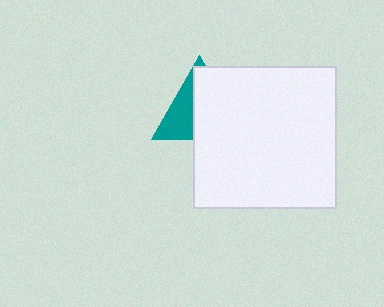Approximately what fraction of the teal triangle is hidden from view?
Roughly 60% of the teal triangle is hidden behind the white square.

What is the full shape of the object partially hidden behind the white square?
The partially hidden object is a teal triangle.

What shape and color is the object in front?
The object in front is a white square.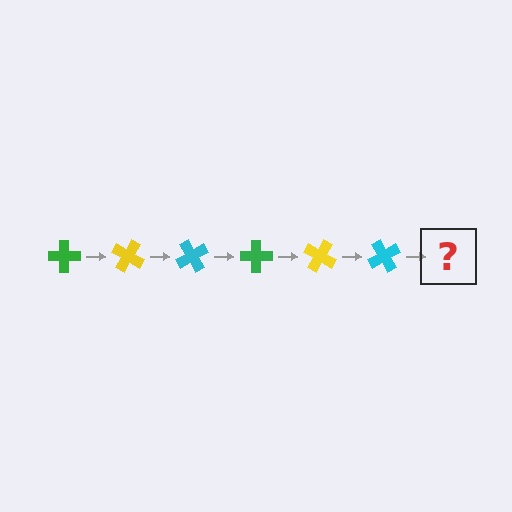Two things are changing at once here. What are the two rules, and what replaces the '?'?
The two rules are that it rotates 30 degrees each step and the color cycles through green, yellow, and cyan. The '?' should be a green cross, rotated 180 degrees from the start.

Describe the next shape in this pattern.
It should be a green cross, rotated 180 degrees from the start.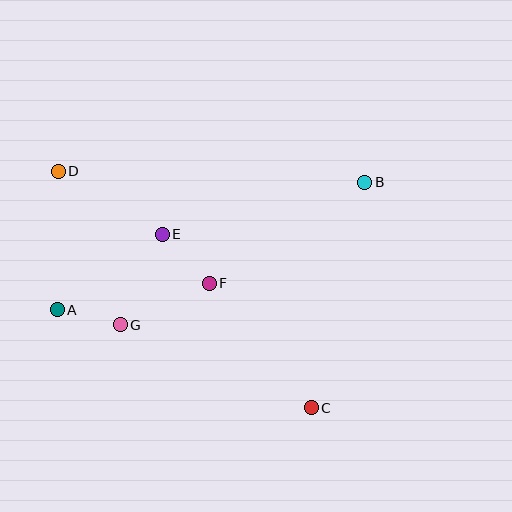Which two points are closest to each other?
Points A and G are closest to each other.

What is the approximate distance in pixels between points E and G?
The distance between E and G is approximately 100 pixels.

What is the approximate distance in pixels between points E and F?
The distance between E and F is approximately 68 pixels.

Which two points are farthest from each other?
Points C and D are farthest from each other.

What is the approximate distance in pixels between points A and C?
The distance between A and C is approximately 272 pixels.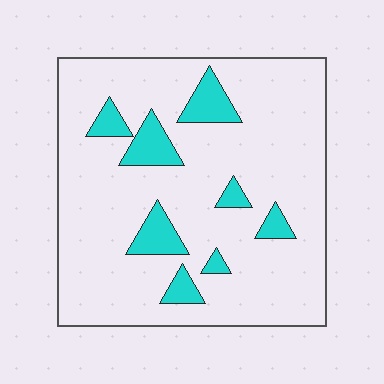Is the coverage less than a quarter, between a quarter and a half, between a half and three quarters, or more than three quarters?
Less than a quarter.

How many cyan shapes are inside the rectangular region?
8.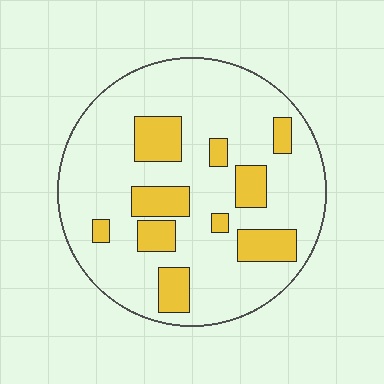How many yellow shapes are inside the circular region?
10.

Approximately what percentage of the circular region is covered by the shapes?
Approximately 20%.